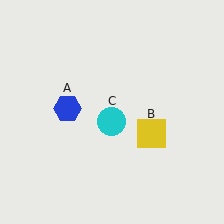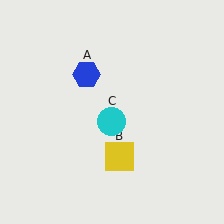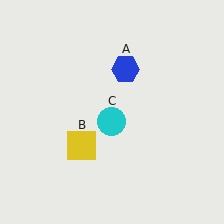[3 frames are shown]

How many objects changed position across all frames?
2 objects changed position: blue hexagon (object A), yellow square (object B).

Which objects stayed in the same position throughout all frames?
Cyan circle (object C) remained stationary.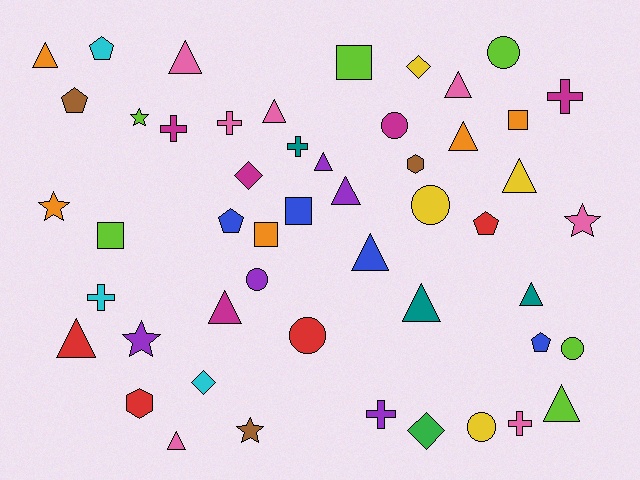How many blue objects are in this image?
There are 4 blue objects.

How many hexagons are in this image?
There are 2 hexagons.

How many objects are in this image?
There are 50 objects.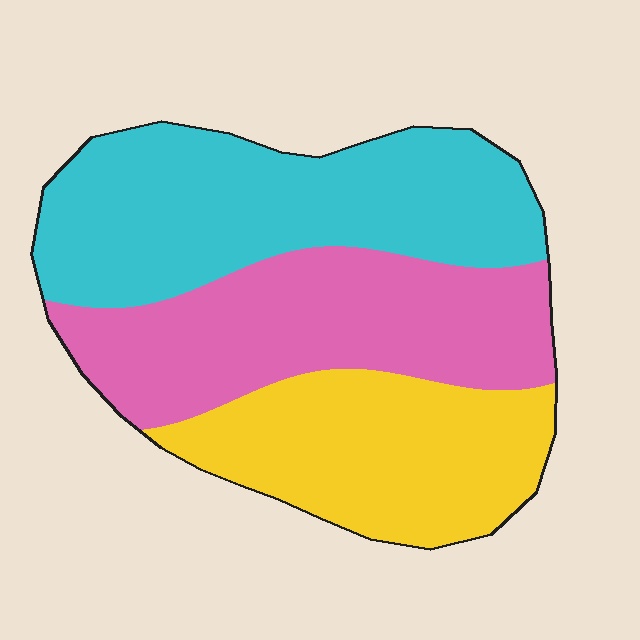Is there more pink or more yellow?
Pink.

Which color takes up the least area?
Yellow, at roughly 30%.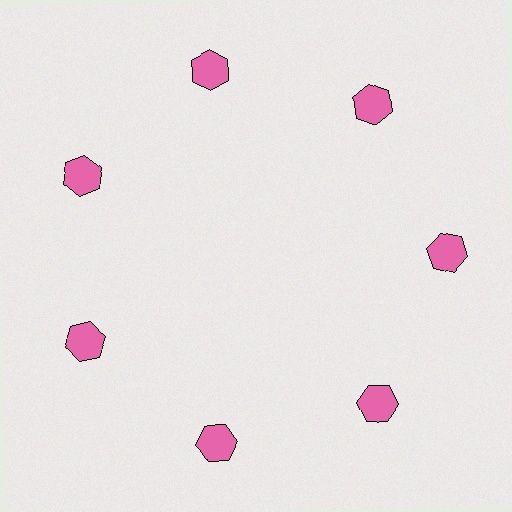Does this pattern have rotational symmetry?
Yes, this pattern has 7-fold rotational symmetry. It looks the same after rotating 51 degrees around the center.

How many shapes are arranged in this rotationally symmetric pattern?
There are 7 shapes, arranged in 7 groups of 1.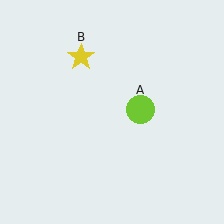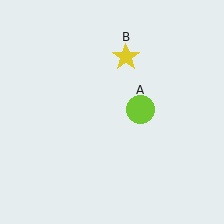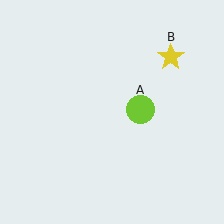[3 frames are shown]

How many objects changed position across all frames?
1 object changed position: yellow star (object B).